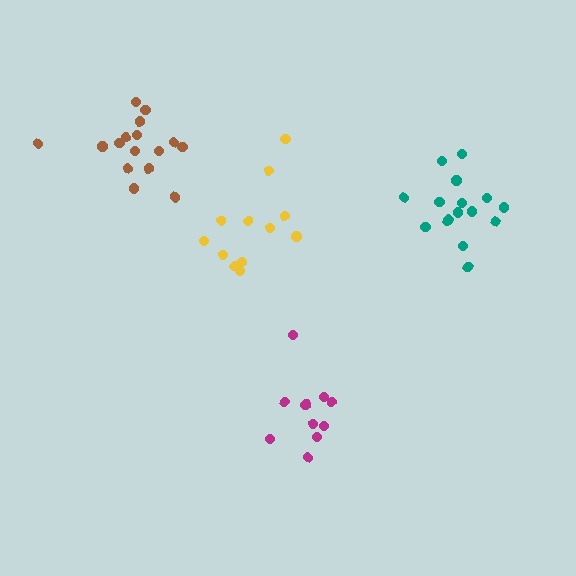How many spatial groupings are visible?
There are 4 spatial groupings.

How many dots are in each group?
Group 1: 16 dots, Group 2: 12 dots, Group 3: 10 dots, Group 4: 16 dots (54 total).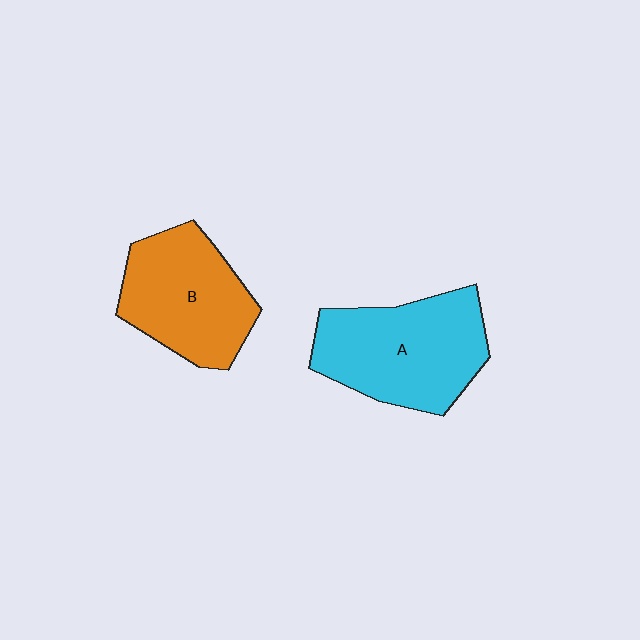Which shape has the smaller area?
Shape B (orange).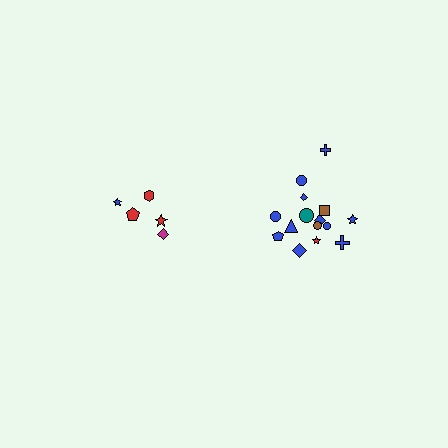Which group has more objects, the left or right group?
The right group.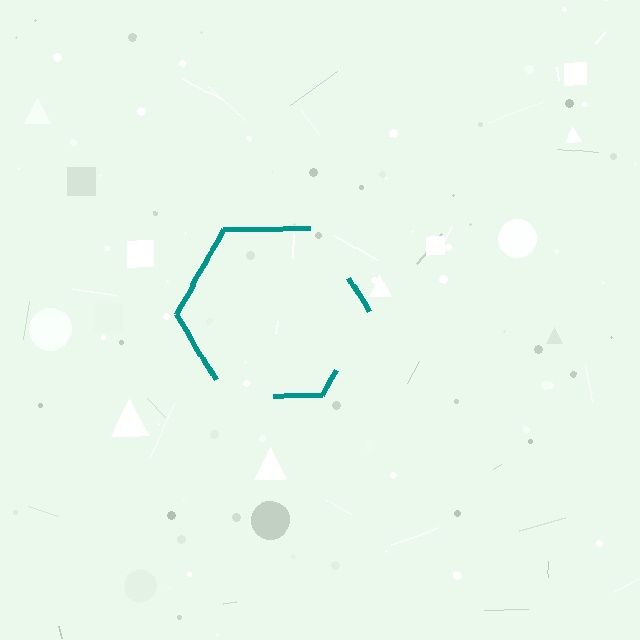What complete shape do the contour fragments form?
The contour fragments form a hexagon.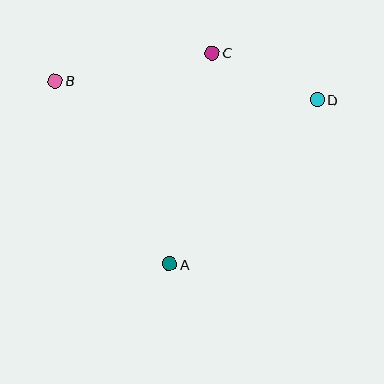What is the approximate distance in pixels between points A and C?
The distance between A and C is approximately 216 pixels.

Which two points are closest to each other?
Points C and D are closest to each other.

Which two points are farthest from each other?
Points B and D are farthest from each other.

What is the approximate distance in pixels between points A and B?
The distance between A and B is approximately 216 pixels.